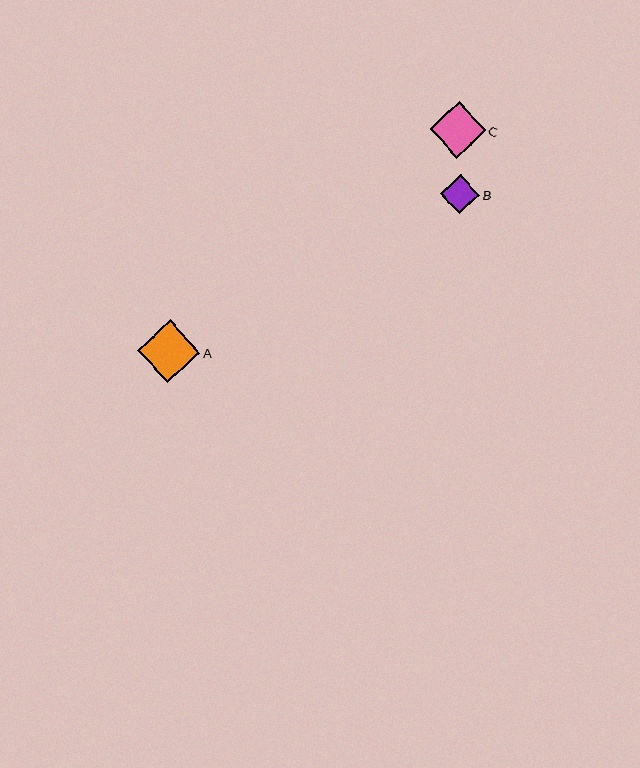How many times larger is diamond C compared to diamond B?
Diamond C is approximately 1.5 times the size of diamond B.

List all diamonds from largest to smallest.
From largest to smallest: A, C, B.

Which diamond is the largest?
Diamond A is the largest with a size of approximately 63 pixels.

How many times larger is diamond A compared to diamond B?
Diamond A is approximately 1.6 times the size of diamond B.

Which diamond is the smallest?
Diamond B is the smallest with a size of approximately 39 pixels.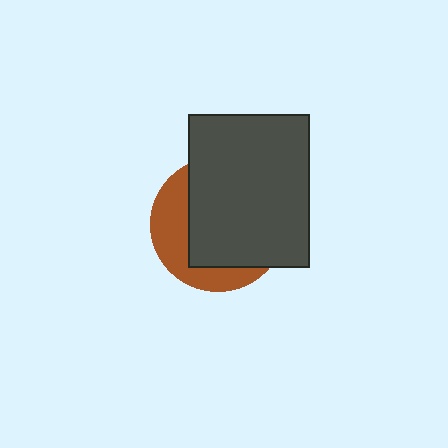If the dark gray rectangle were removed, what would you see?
You would see the complete brown circle.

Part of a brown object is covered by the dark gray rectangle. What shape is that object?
It is a circle.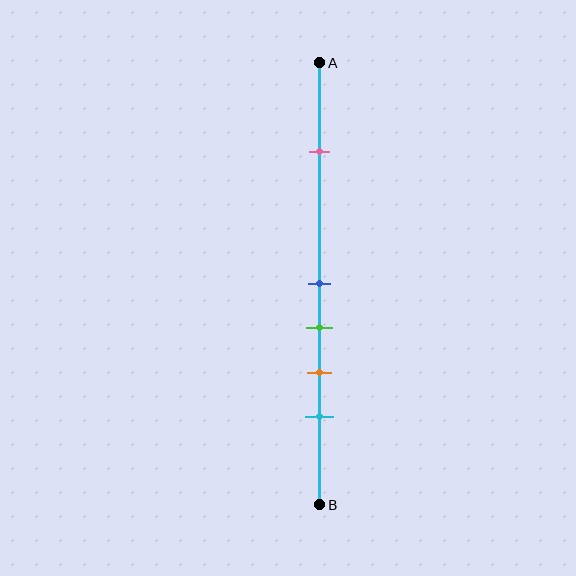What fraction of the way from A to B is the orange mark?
The orange mark is approximately 70% (0.7) of the way from A to B.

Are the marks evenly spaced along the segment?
No, the marks are not evenly spaced.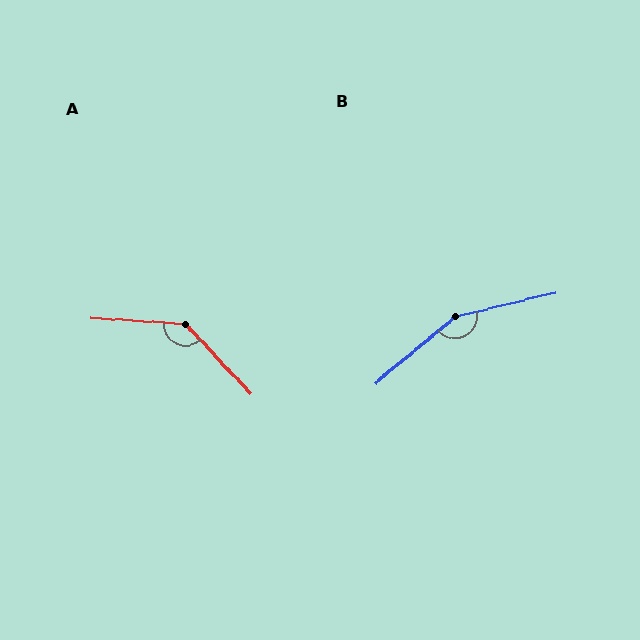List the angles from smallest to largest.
A (136°), B (154°).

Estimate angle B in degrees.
Approximately 154 degrees.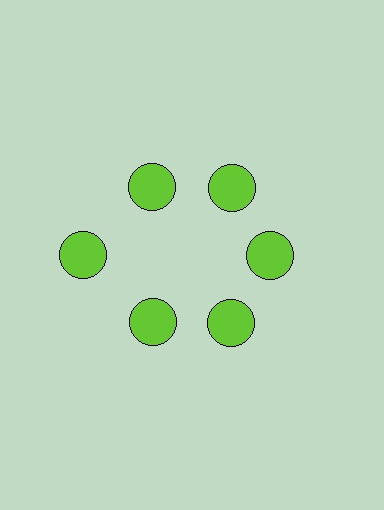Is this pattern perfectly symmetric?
No. The 6 lime circles are arranged in a ring, but one element near the 9 o'clock position is pushed outward from the center, breaking the 6-fold rotational symmetry.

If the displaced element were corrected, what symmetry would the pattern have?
It would have 6-fold rotational symmetry — the pattern would map onto itself every 60 degrees.